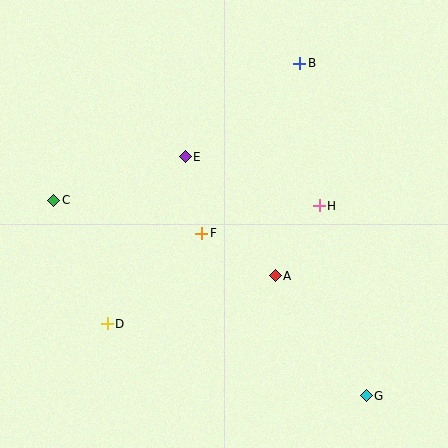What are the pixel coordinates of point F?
Point F is at (202, 233).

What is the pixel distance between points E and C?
The distance between E and C is 138 pixels.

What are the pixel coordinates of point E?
Point E is at (185, 157).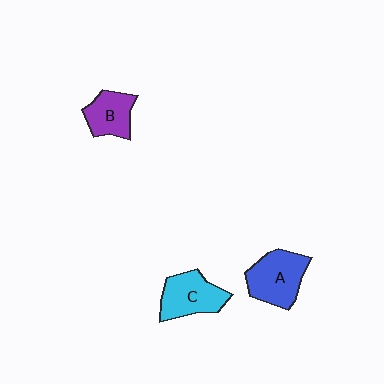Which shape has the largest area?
Shape A (blue).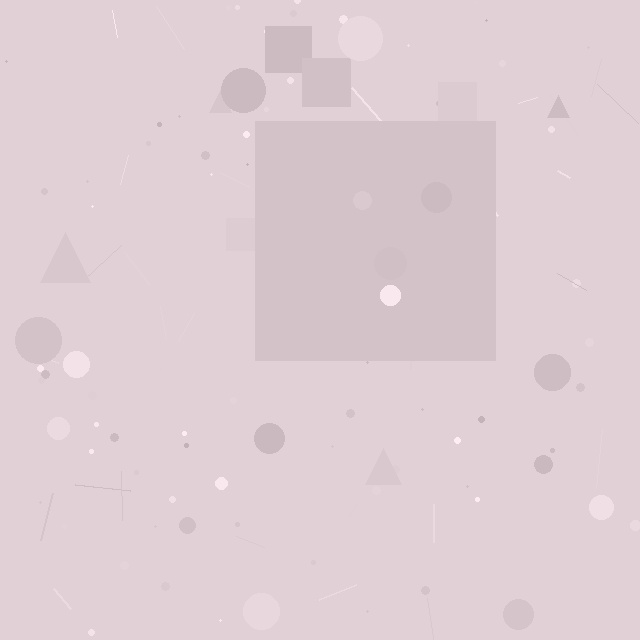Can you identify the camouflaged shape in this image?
The camouflaged shape is a square.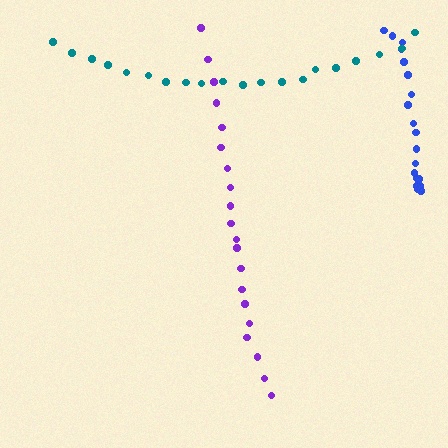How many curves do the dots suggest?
There are 3 distinct paths.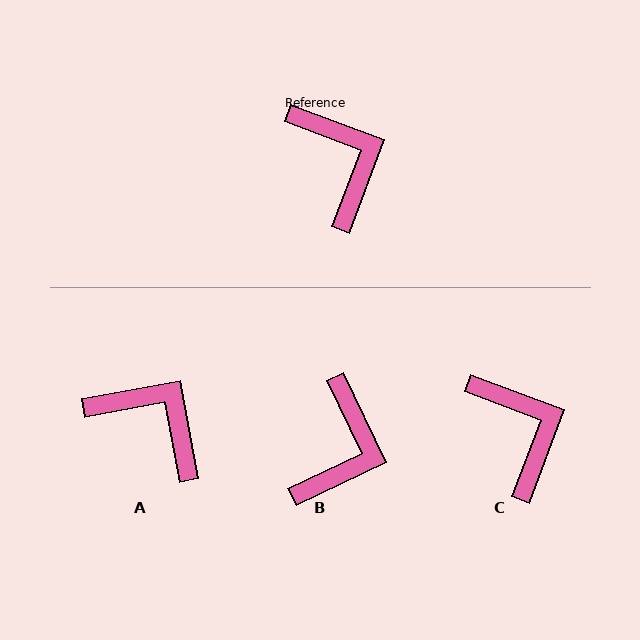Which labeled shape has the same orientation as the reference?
C.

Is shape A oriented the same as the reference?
No, it is off by about 31 degrees.